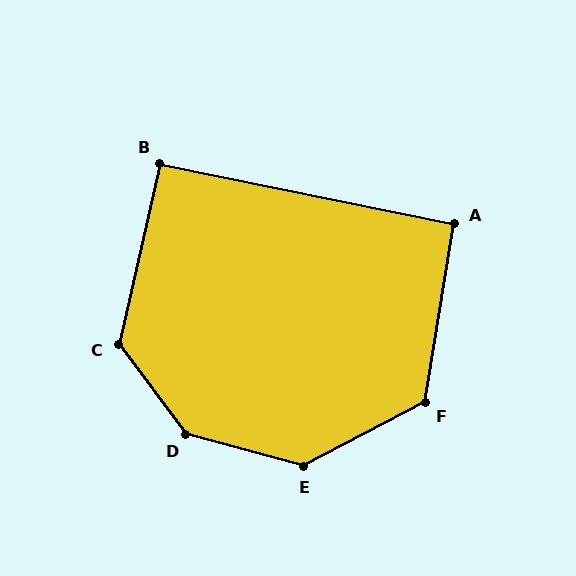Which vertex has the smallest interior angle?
B, at approximately 91 degrees.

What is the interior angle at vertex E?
Approximately 137 degrees (obtuse).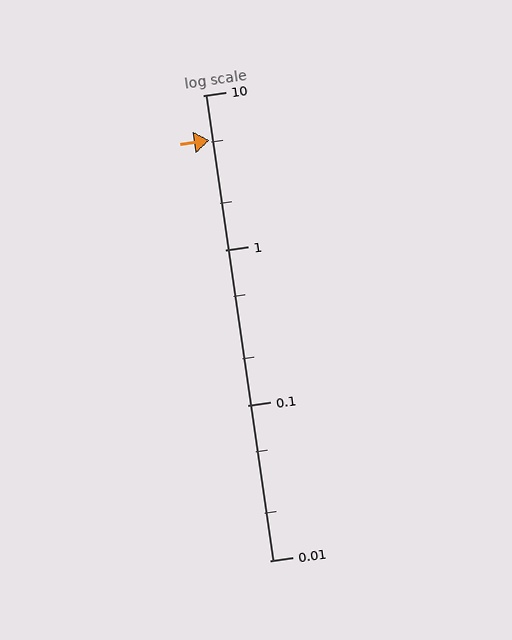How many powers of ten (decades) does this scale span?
The scale spans 3 decades, from 0.01 to 10.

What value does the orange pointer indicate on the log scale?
The pointer indicates approximately 5.1.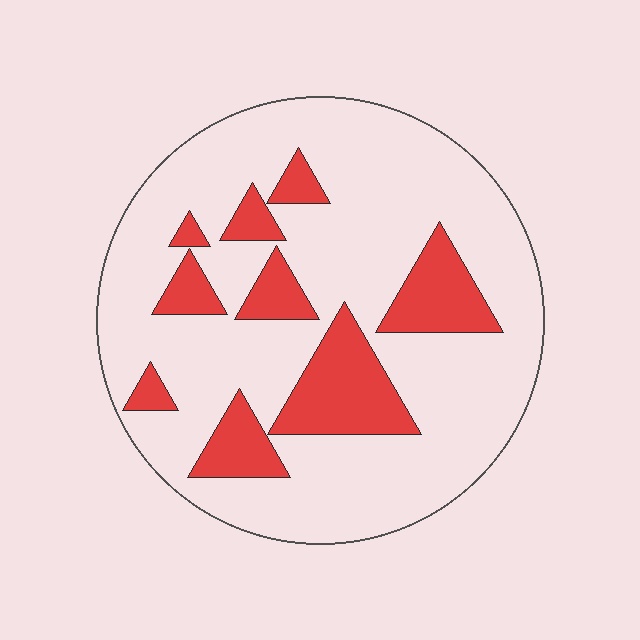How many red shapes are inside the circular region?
9.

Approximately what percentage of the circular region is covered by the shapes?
Approximately 20%.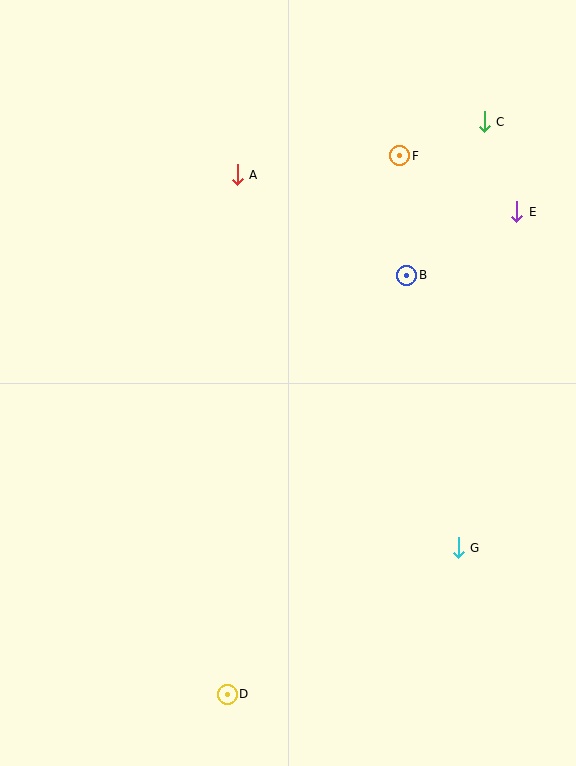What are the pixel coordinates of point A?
Point A is at (237, 175).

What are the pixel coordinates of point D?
Point D is at (227, 694).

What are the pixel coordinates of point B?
Point B is at (407, 275).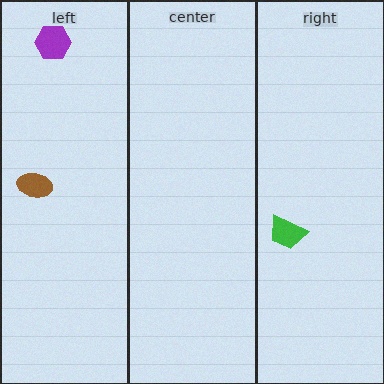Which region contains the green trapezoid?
The right region.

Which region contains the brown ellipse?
The left region.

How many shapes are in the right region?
1.